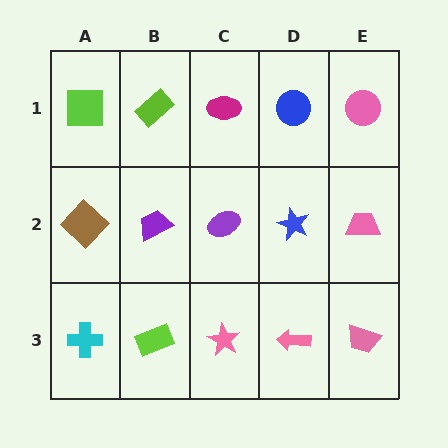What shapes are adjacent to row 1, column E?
A pink trapezoid (row 2, column E), a blue circle (row 1, column D).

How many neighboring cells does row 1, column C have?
3.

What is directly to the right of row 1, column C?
A blue circle.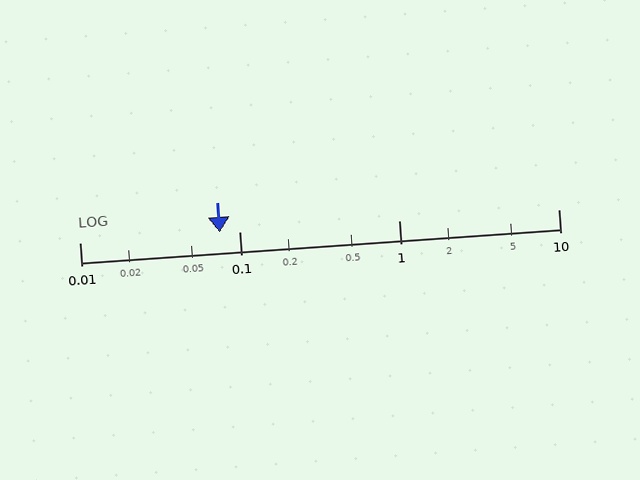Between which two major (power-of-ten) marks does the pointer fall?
The pointer is between 0.01 and 0.1.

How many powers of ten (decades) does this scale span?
The scale spans 3 decades, from 0.01 to 10.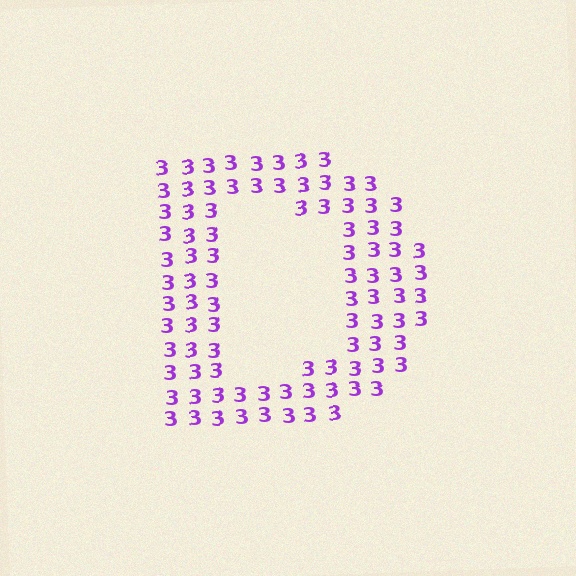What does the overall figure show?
The overall figure shows the letter D.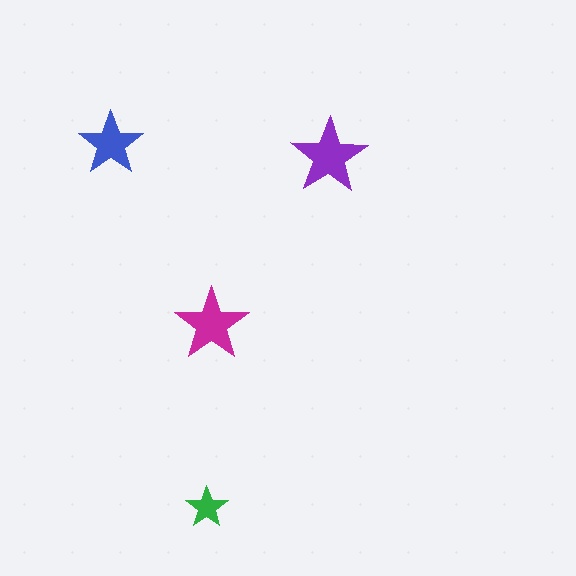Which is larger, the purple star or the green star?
The purple one.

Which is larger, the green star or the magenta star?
The magenta one.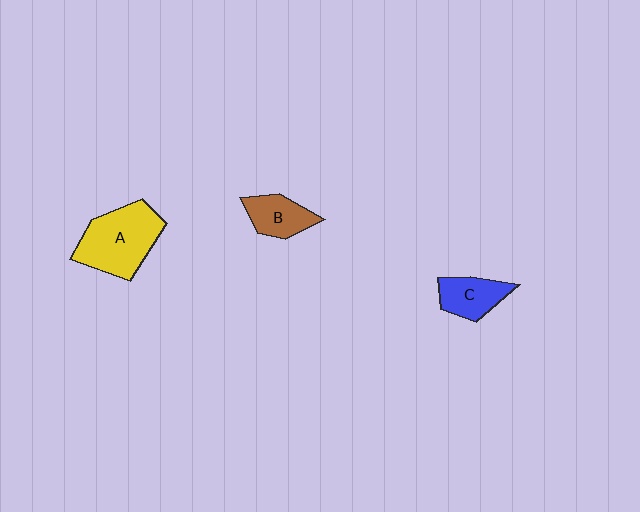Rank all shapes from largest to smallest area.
From largest to smallest: A (yellow), C (blue), B (brown).